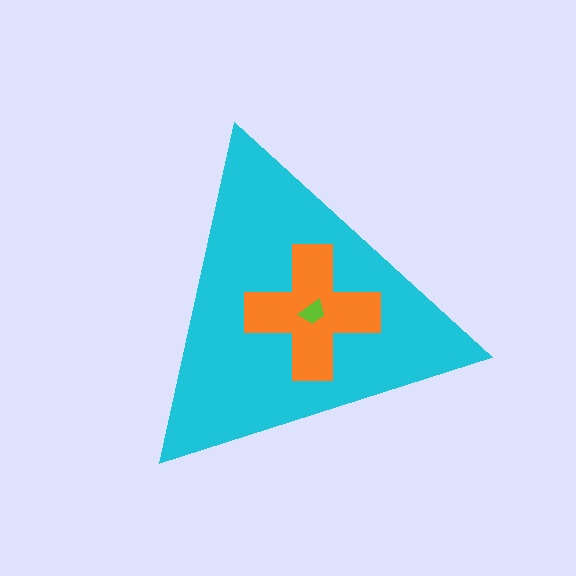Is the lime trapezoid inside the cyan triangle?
Yes.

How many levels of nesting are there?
3.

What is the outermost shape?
The cyan triangle.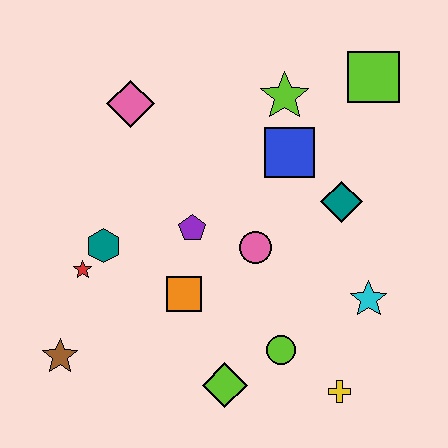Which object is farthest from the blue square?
The brown star is farthest from the blue square.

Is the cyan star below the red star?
Yes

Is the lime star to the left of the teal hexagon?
No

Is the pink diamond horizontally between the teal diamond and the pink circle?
No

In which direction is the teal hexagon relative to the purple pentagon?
The teal hexagon is to the left of the purple pentagon.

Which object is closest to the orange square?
The purple pentagon is closest to the orange square.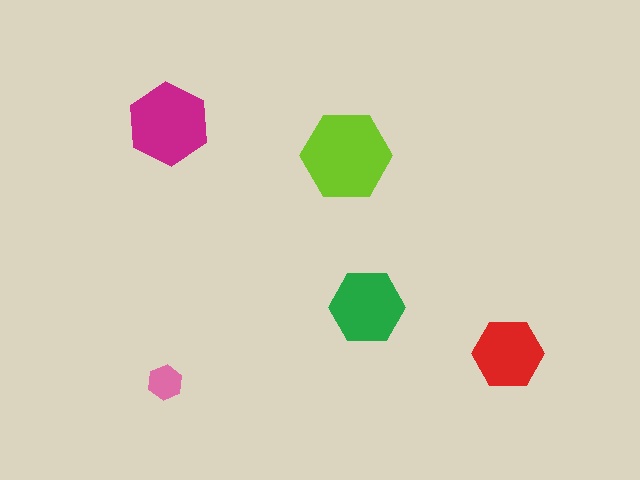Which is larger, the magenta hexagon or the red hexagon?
The magenta one.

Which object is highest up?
The magenta hexagon is topmost.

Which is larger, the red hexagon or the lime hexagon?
The lime one.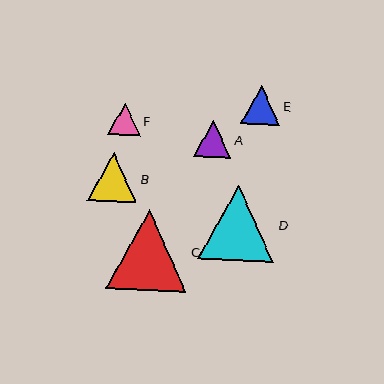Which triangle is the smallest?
Triangle F is the smallest with a size of approximately 33 pixels.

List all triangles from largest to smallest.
From largest to smallest: C, D, B, E, A, F.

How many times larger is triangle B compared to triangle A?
Triangle B is approximately 1.3 times the size of triangle A.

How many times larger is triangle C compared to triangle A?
Triangle C is approximately 2.2 times the size of triangle A.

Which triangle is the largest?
Triangle C is the largest with a size of approximately 80 pixels.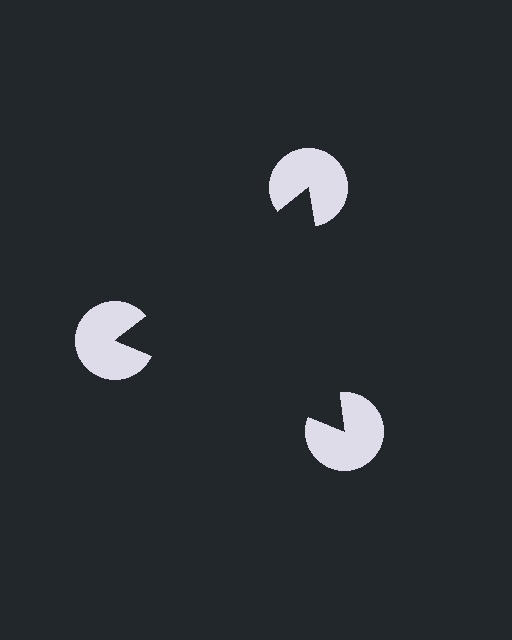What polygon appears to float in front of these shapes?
An illusory triangle — its edges are inferred from the aligned wedge cuts in the pac-man discs, not physically drawn.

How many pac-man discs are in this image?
There are 3 — one at each vertex of the illusory triangle.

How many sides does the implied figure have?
3 sides.